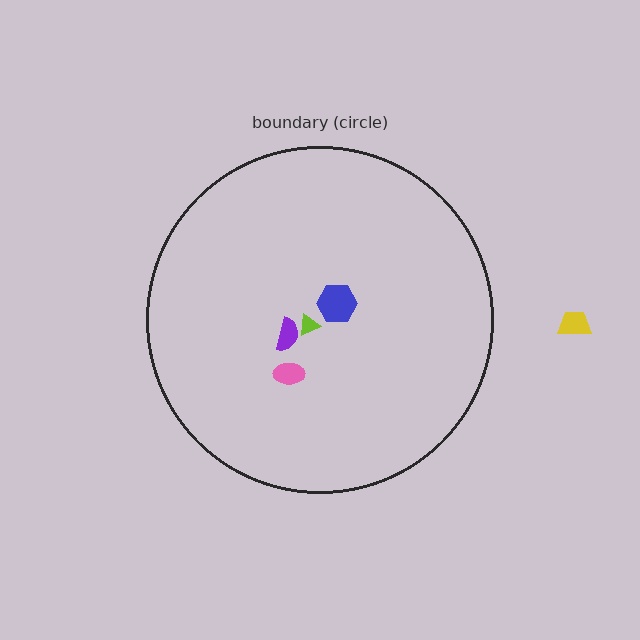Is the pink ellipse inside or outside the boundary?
Inside.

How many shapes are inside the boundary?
4 inside, 1 outside.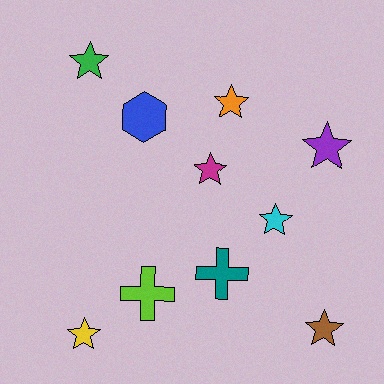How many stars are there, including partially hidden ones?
There are 7 stars.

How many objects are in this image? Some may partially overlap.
There are 10 objects.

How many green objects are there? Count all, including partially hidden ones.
There is 1 green object.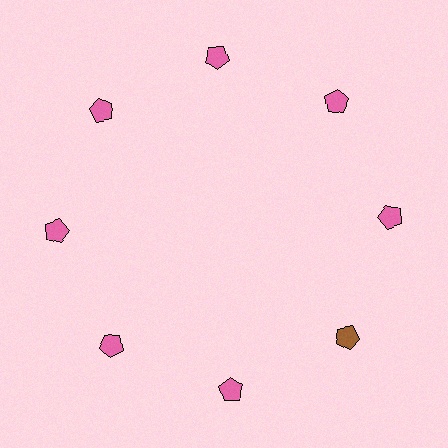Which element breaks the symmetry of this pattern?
The brown pentagon at roughly the 4 o'clock position breaks the symmetry. All other shapes are pink pentagons.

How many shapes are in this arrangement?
There are 8 shapes arranged in a ring pattern.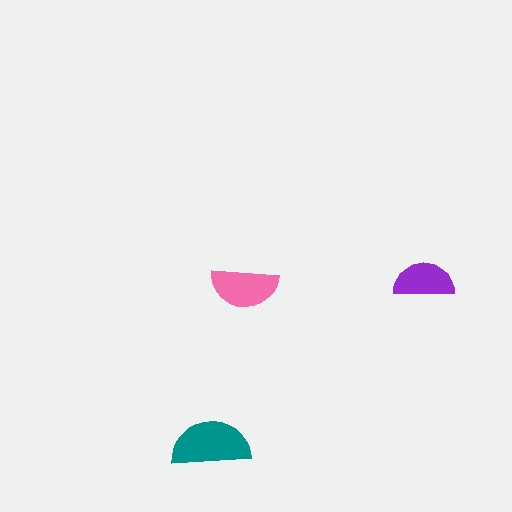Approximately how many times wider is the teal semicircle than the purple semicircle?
About 1.5 times wider.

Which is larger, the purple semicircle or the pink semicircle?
The pink one.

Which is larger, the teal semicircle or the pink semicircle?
The teal one.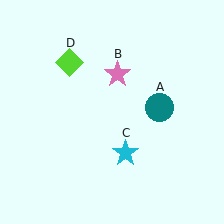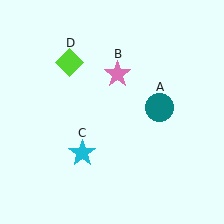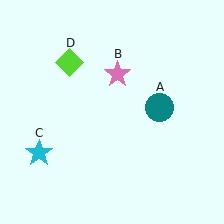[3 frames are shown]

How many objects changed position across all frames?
1 object changed position: cyan star (object C).